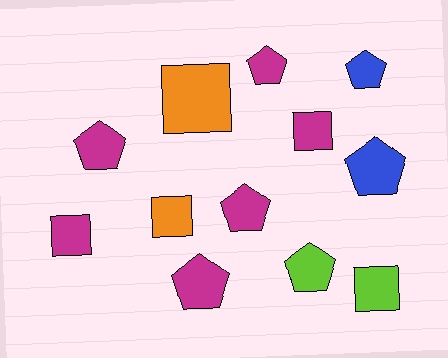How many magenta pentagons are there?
There are 4 magenta pentagons.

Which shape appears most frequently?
Pentagon, with 7 objects.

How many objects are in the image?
There are 12 objects.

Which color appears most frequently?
Magenta, with 6 objects.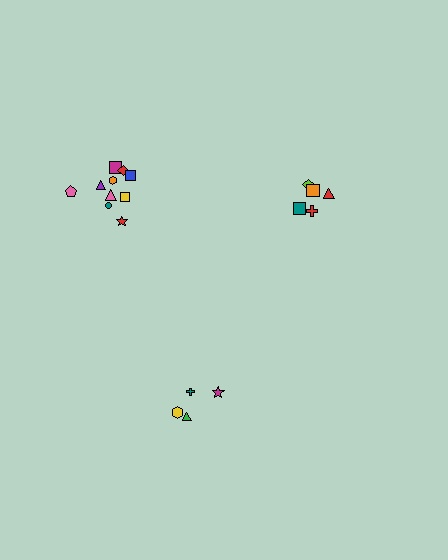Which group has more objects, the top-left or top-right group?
The top-left group.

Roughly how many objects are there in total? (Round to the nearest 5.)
Roughly 20 objects in total.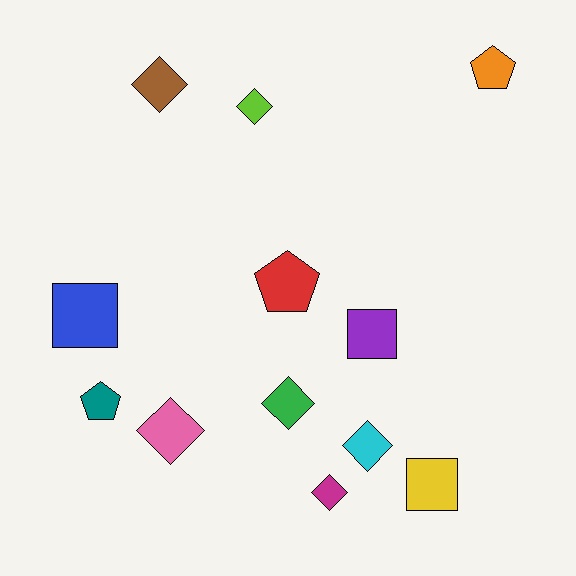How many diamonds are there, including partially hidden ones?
There are 6 diamonds.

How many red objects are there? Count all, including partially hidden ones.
There is 1 red object.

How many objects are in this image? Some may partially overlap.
There are 12 objects.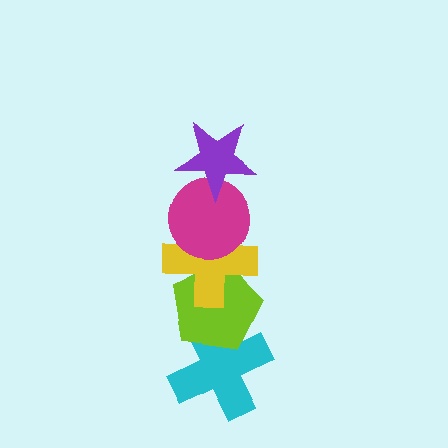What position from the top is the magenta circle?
The magenta circle is 2nd from the top.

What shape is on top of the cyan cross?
The lime pentagon is on top of the cyan cross.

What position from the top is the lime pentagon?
The lime pentagon is 4th from the top.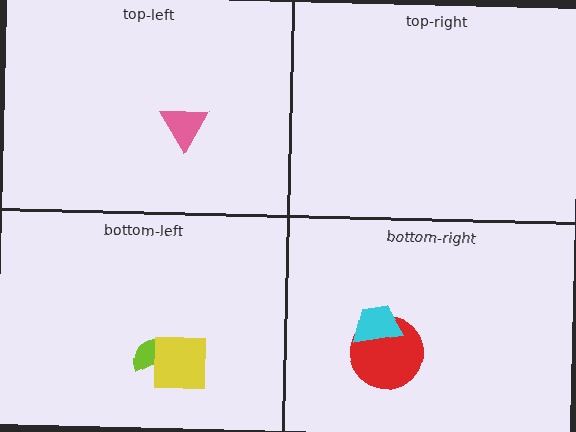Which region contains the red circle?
The bottom-right region.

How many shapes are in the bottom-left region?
2.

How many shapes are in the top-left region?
1.